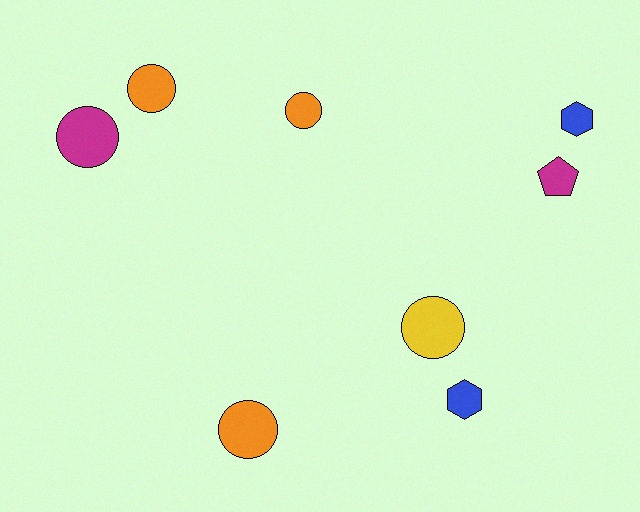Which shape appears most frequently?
Circle, with 5 objects.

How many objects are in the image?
There are 8 objects.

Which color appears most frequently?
Orange, with 3 objects.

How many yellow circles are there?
There is 1 yellow circle.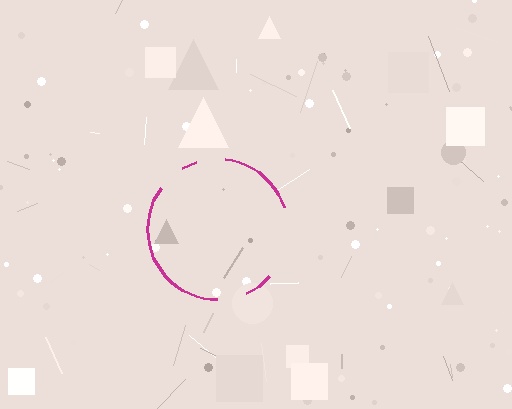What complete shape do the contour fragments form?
The contour fragments form a circle.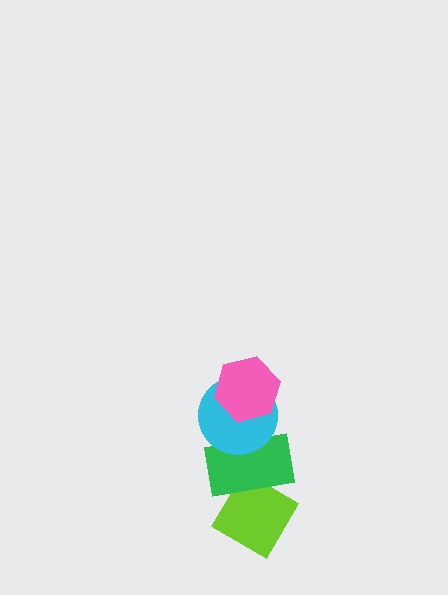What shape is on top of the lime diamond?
The green rectangle is on top of the lime diamond.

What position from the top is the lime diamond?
The lime diamond is 4th from the top.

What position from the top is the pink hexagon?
The pink hexagon is 1st from the top.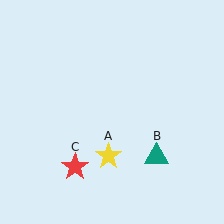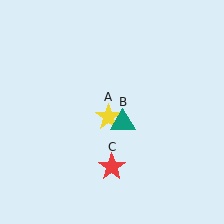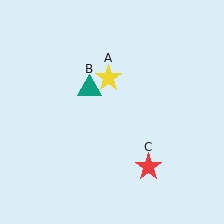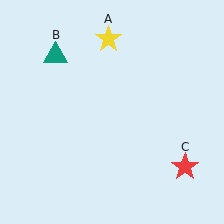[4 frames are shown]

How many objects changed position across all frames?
3 objects changed position: yellow star (object A), teal triangle (object B), red star (object C).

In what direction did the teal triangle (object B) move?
The teal triangle (object B) moved up and to the left.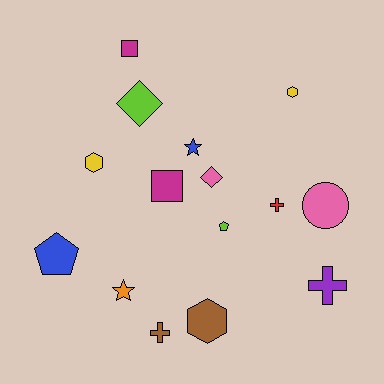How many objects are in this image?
There are 15 objects.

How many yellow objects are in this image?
There are 2 yellow objects.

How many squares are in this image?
There are 2 squares.